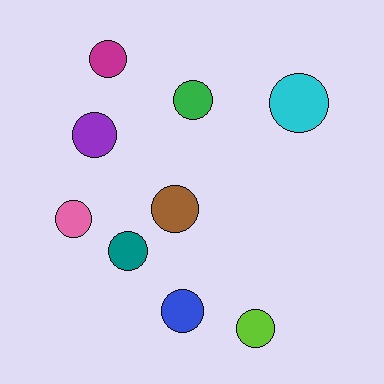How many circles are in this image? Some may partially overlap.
There are 9 circles.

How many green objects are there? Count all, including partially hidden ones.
There is 1 green object.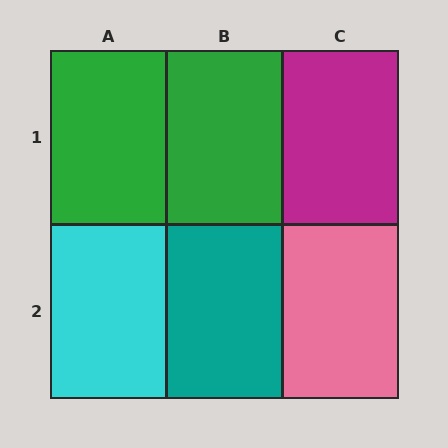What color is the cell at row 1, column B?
Green.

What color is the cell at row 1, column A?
Green.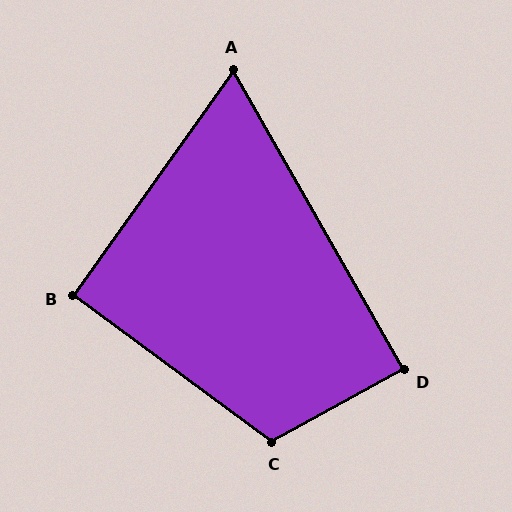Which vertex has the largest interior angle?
C, at approximately 115 degrees.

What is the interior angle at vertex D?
Approximately 89 degrees (approximately right).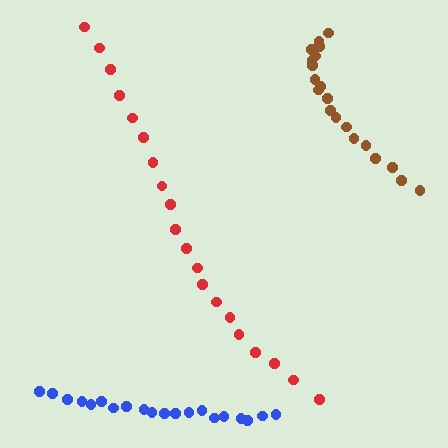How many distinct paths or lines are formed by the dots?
There are 3 distinct paths.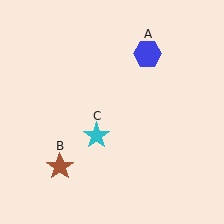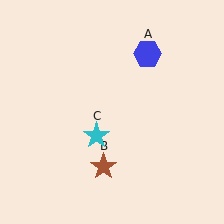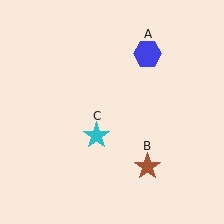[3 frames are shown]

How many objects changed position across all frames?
1 object changed position: brown star (object B).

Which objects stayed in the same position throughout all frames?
Blue hexagon (object A) and cyan star (object C) remained stationary.